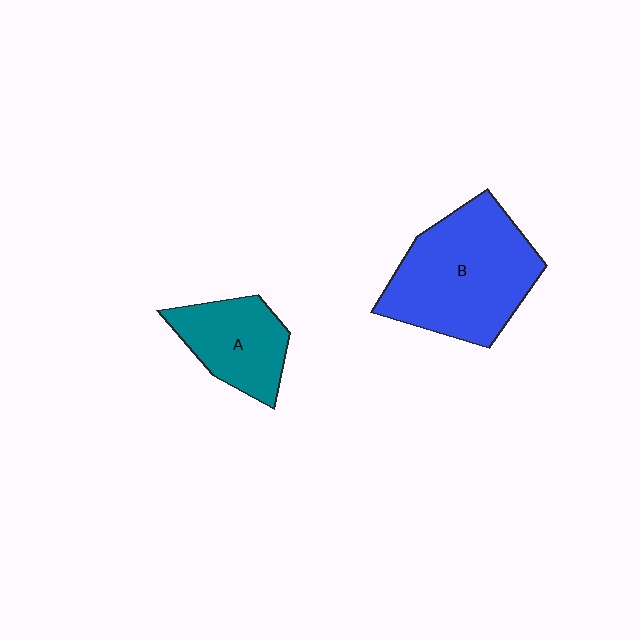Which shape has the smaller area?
Shape A (teal).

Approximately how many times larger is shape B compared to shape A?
Approximately 1.8 times.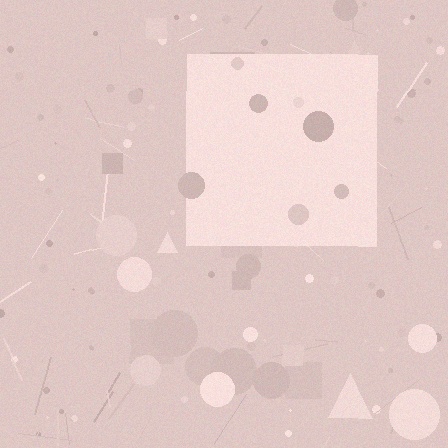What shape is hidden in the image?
A square is hidden in the image.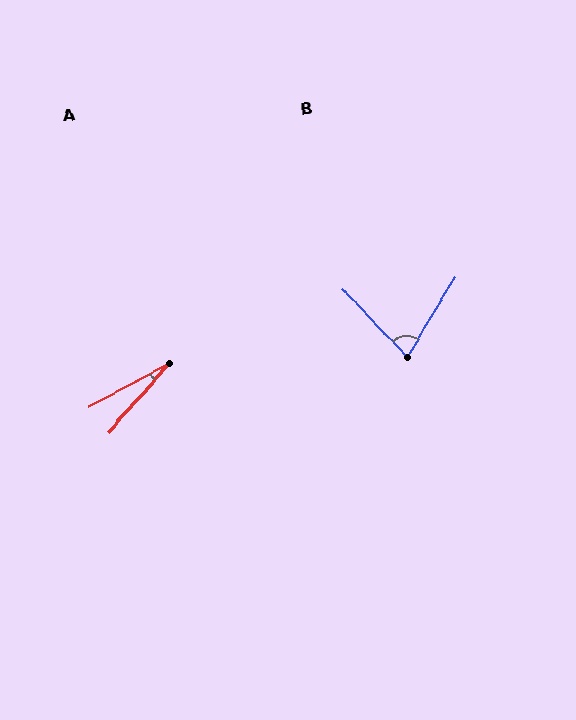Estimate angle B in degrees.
Approximately 75 degrees.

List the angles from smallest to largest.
A (20°), B (75°).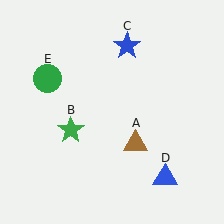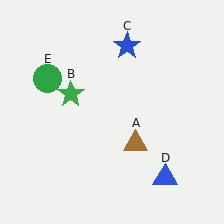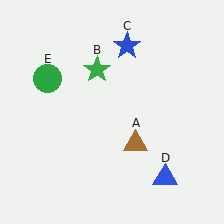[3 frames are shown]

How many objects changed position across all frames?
1 object changed position: green star (object B).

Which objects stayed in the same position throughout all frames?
Brown triangle (object A) and blue star (object C) and blue triangle (object D) and green circle (object E) remained stationary.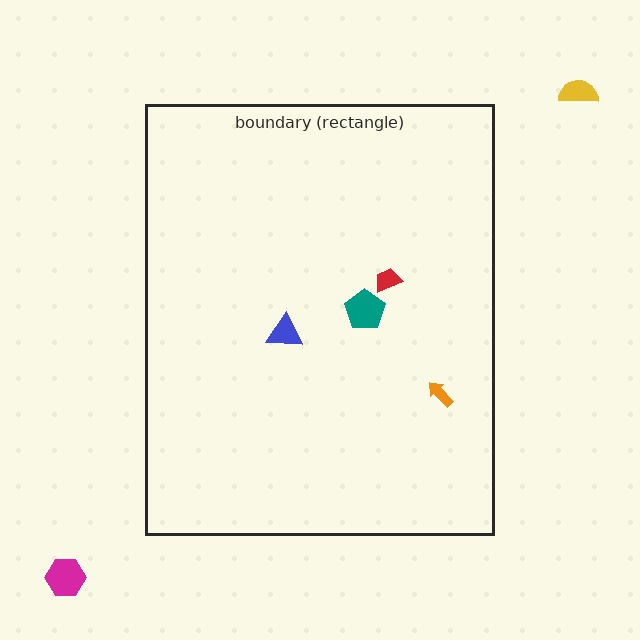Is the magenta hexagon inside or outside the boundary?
Outside.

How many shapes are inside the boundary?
4 inside, 2 outside.